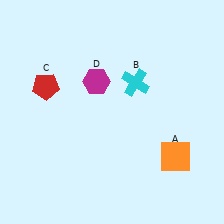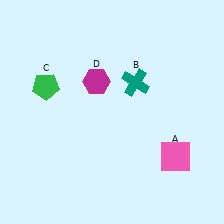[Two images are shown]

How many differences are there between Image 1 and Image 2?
There are 3 differences between the two images.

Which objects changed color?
A changed from orange to pink. B changed from cyan to teal. C changed from red to green.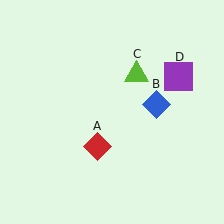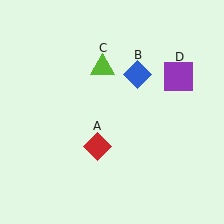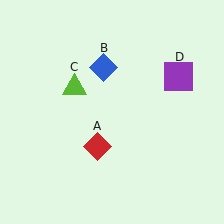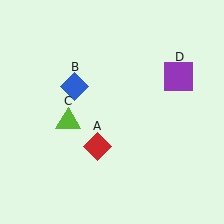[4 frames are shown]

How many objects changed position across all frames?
2 objects changed position: blue diamond (object B), lime triangle (object C).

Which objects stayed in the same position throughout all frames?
Red diamond (object A) and purple square (object D) remained stationary.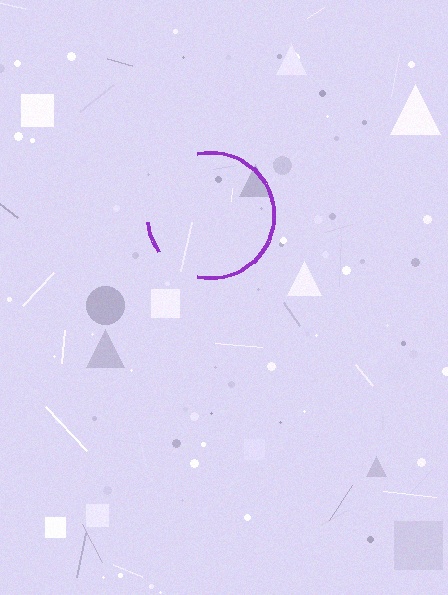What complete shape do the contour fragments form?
The contour fragments form a circle.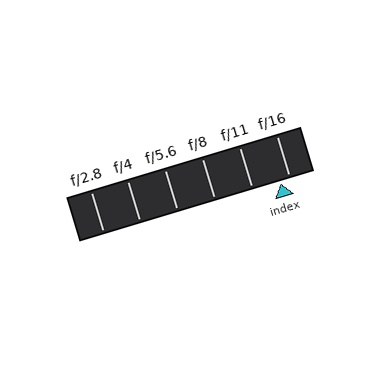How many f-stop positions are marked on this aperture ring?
There are 6 f-stop positions marked.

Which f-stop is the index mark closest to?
The index mark is closest to f/16.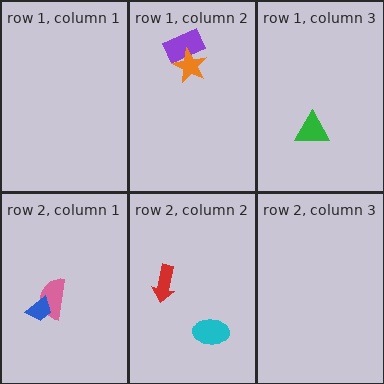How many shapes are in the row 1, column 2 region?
2.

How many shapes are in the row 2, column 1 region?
2.